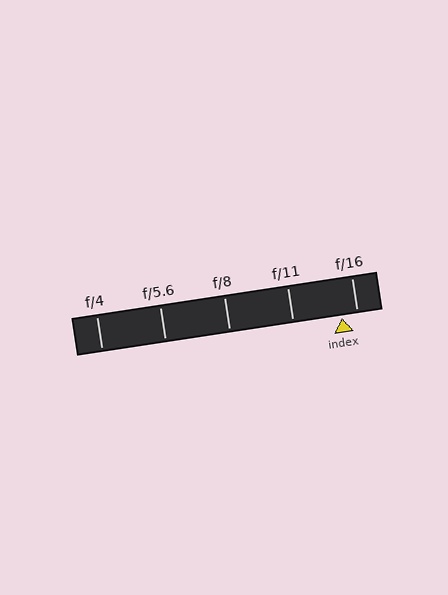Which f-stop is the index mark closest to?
The index mark is closest to f/16.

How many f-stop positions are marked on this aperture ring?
There are 5 f-stop positions marked.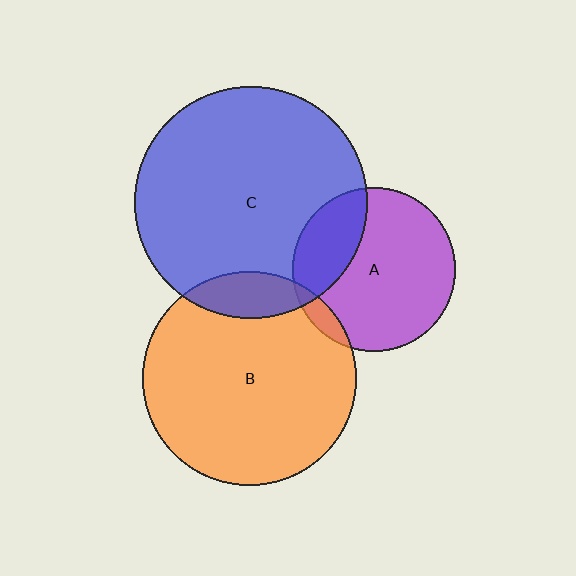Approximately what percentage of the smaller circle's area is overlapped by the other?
Approximately 10%.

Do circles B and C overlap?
Yes.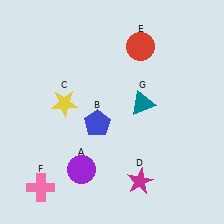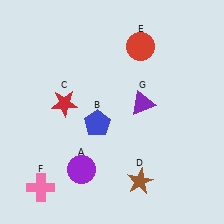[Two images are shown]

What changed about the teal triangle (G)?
In Image 1, G is teal. In Image 2, it changed to purple.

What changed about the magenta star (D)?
In Image 1, D is magenta. In Image 2, it changed to brown.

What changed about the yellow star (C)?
In Image 1, C is yellow. In Image 2, it changed to red.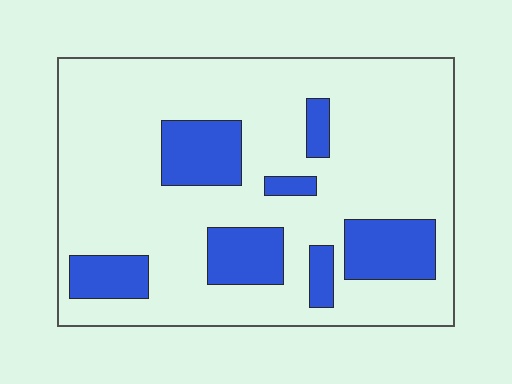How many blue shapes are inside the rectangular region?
7.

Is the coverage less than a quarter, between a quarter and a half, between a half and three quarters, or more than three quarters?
Less than a quarter.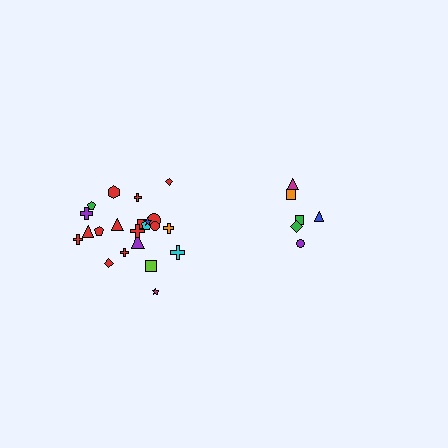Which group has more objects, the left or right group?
The left group.